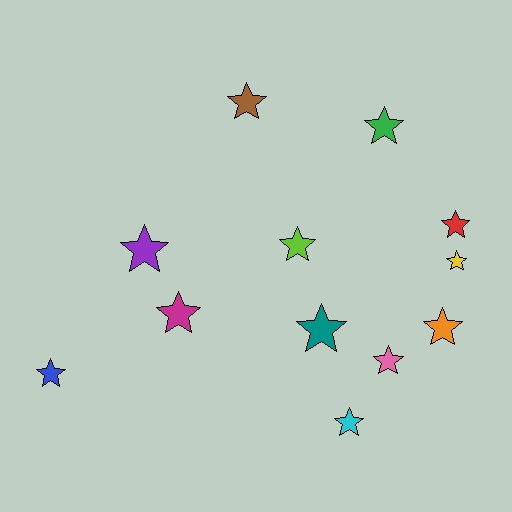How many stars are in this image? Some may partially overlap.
There are 12 stars.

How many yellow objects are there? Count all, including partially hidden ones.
There is 1 yellow object.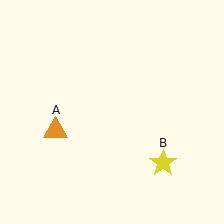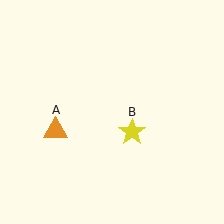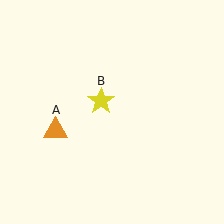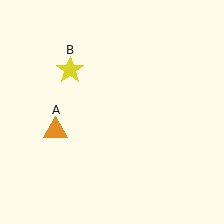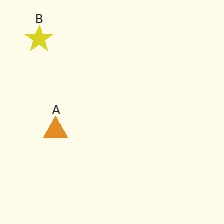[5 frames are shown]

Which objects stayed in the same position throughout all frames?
Orange triangle (object A) remained stationary.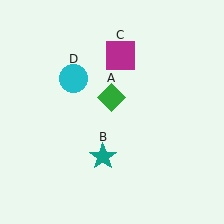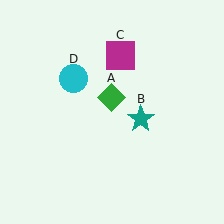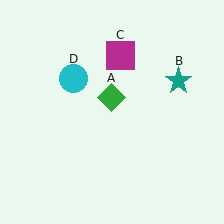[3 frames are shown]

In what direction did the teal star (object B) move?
The teal star (object B) moved up and to the right.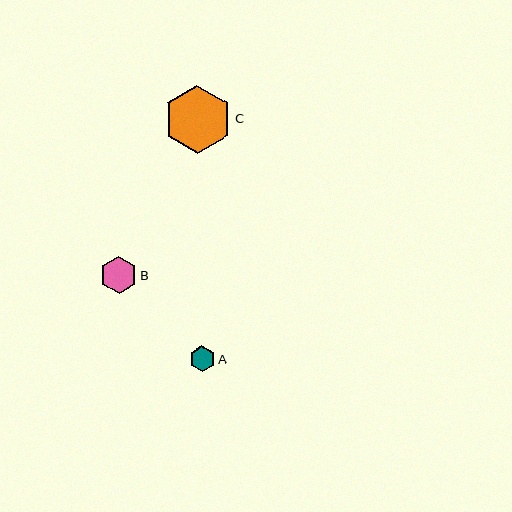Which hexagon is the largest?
Hexagon C is the largest with a size of approximately 68 pixels.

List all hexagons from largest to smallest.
From largest to smallest: C, B, A.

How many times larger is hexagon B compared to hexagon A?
Hexagon B is approximately 1.4 times the size of hexagon A.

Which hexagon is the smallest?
Hexagon A is the smallest with a size of approximately 26 pixels.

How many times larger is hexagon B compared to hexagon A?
Hexagon B is approximately 1.4 times the size of hexagon A.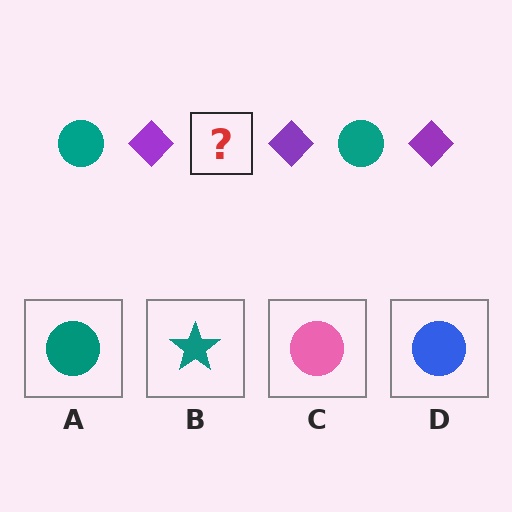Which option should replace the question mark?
Option A.